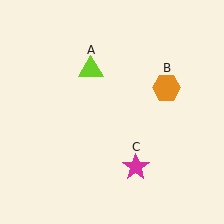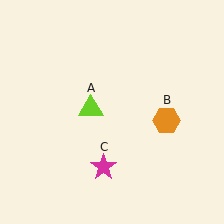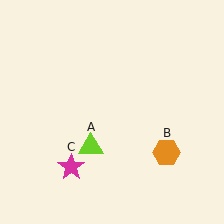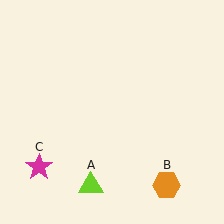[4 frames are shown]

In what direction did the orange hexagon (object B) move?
The orange hexagon (object B) moved down.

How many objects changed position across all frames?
3 objects changed position: lime triangle (object A), orange hexagon (object B), magenta star (object C).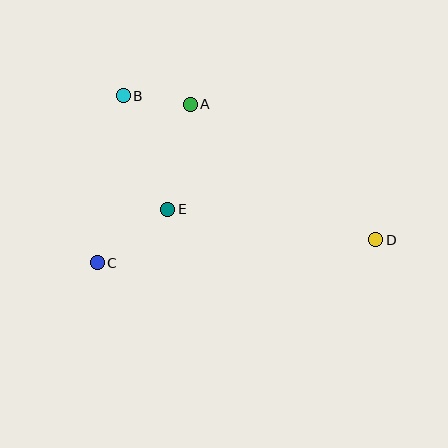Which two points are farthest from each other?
Points B and D are farthest from each other.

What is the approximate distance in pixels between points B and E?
The distance between B and E is approximately 122 pixels.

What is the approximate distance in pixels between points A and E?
The distance between A and E is approximately 107 pixels.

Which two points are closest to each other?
Points A and B are closest to each other.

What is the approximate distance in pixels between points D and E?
The distance between D and E is approximately 210 pixels.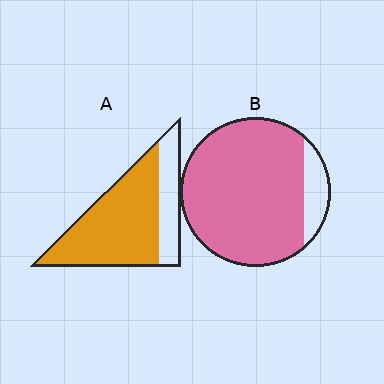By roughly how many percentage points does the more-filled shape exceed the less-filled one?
By roughly 15 percentage points (B over A).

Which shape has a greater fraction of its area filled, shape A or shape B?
Shape B.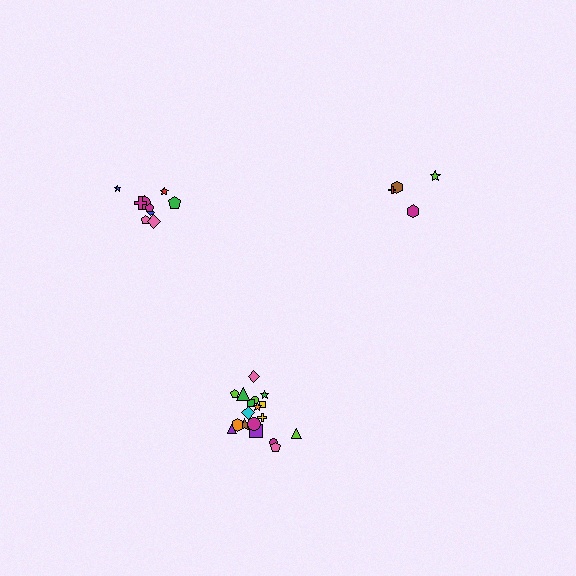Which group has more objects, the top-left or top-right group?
The top-left group.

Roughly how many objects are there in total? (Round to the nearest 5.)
Roughly 30 objects in total.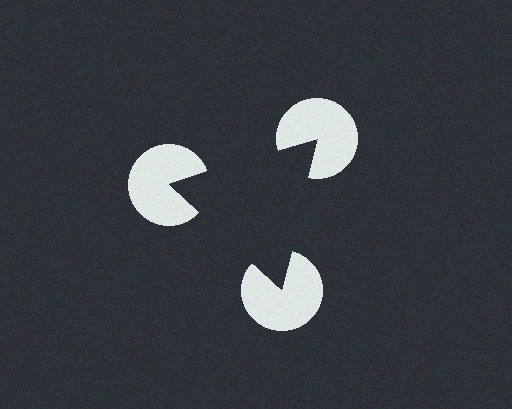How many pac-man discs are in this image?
There are 3 — one at each vertex of the illusory triangle.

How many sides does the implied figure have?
3 sides.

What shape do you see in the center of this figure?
An illusory triangle — its edges are inferred from the aligned wedge cuts in the pac-man discs, not physically drawn.